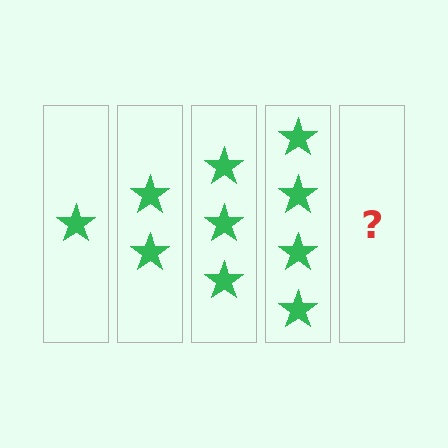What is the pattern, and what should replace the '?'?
The pattern is that each step adds one more star. The '?' should be 5 stars.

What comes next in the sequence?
The next element should be 5 stars.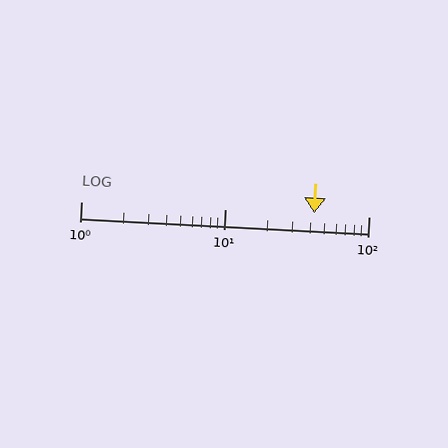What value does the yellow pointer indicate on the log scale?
The pointer indicates approximately 42.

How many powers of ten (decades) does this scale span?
The scale spans 2 decades, from 1 to 100.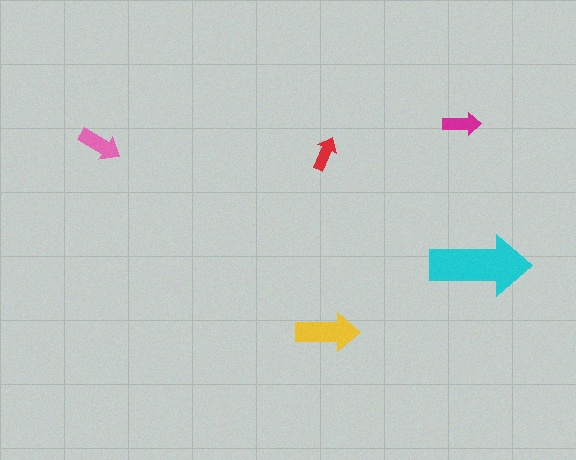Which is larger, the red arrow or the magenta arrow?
The magenta one.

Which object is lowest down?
The yellow arrow is bottommost.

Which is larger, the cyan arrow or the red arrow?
The cyan one.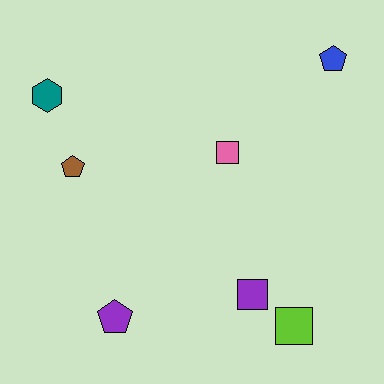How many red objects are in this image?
There are no red objects.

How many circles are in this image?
There are no circles.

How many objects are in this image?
There are 7 objects.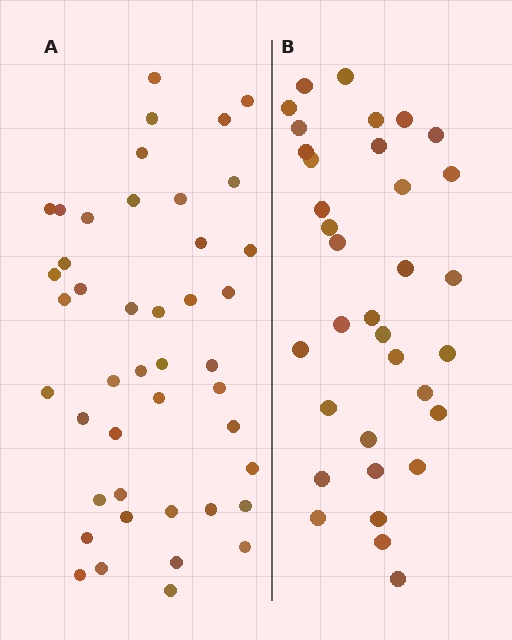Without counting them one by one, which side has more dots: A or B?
Region A (the left region) has more dots.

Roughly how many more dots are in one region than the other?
Region A has roughly 10 or so more dots than region B.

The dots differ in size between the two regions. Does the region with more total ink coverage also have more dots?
No. Region B has more total ink coverage because its dots are larger, but region A actually contains more individual dots. Total area can be misleading — the number of items is what matters here.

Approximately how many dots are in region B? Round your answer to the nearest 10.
About 30 dots. (The exact count is 34, which rounds to 30.)